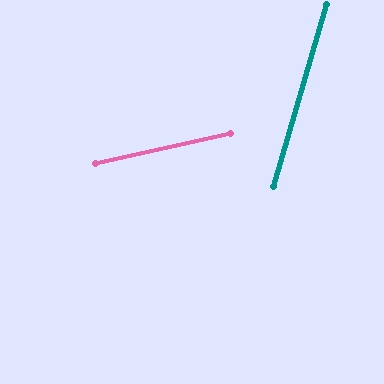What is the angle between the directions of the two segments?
Approximately 61 degrees.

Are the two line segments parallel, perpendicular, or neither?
Neither parallel nor perpendicular — they differ by about 61°.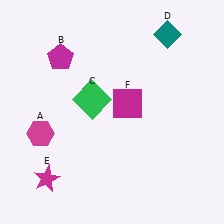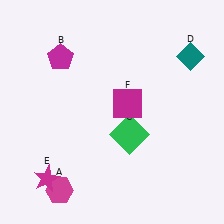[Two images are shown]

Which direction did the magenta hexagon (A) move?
The magenta hexagon (A) moved down.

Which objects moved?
The objects that moved are: the magenta hexagon (A), the green square (C), the teal diamond (D).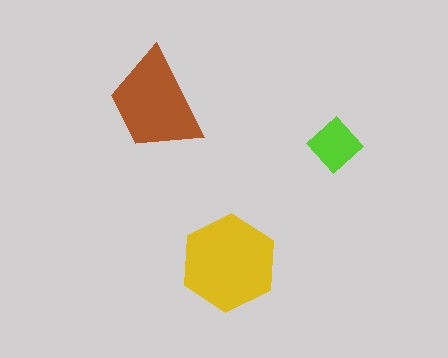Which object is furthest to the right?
The lime diamond is rightmost.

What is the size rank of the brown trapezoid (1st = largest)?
2nd.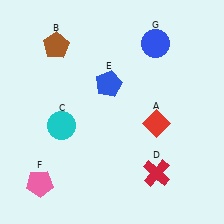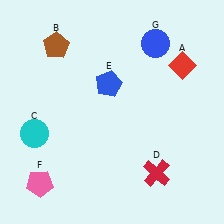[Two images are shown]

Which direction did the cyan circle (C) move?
The cyan circle (C) moved left.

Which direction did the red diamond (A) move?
The red diamond (A) moved up.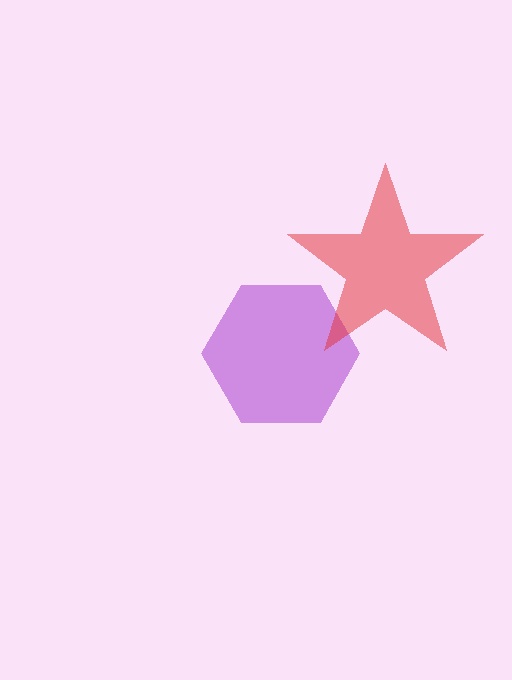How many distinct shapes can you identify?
There are 2 distinct shapes: a purple hexagon, a red star.